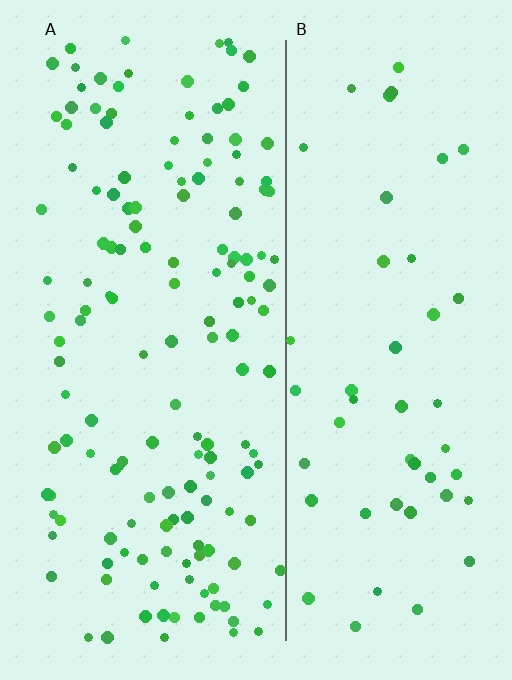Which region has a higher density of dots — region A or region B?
A (the left).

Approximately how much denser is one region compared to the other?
Approximately 2.9× — region A over region B.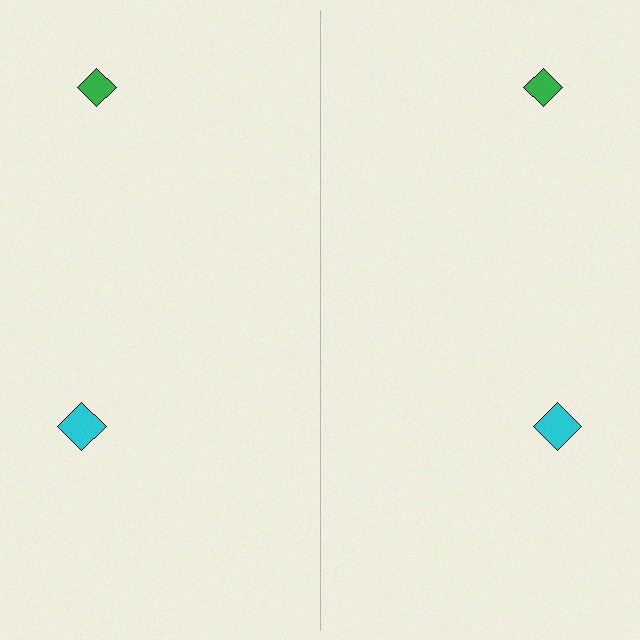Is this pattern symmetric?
Yes, this pattern has bilateral (reflection) symmetry.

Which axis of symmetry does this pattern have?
The pattern has a vertical axis of symmetry running through the center of the image.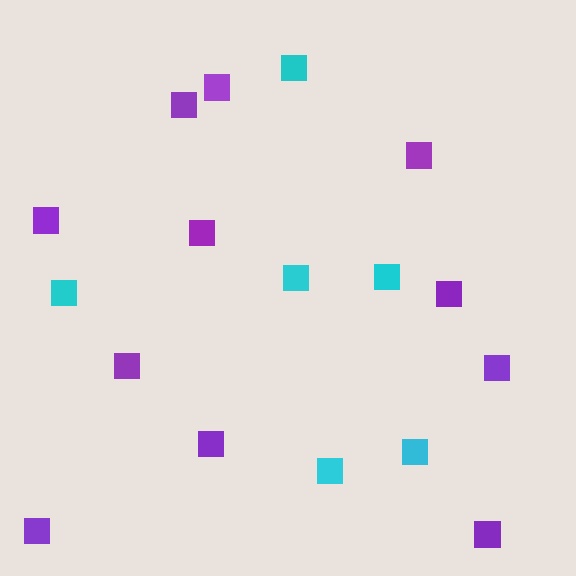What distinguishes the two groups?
There are 2 groups: one group of cyan squares (6) and one group of purple squares (11).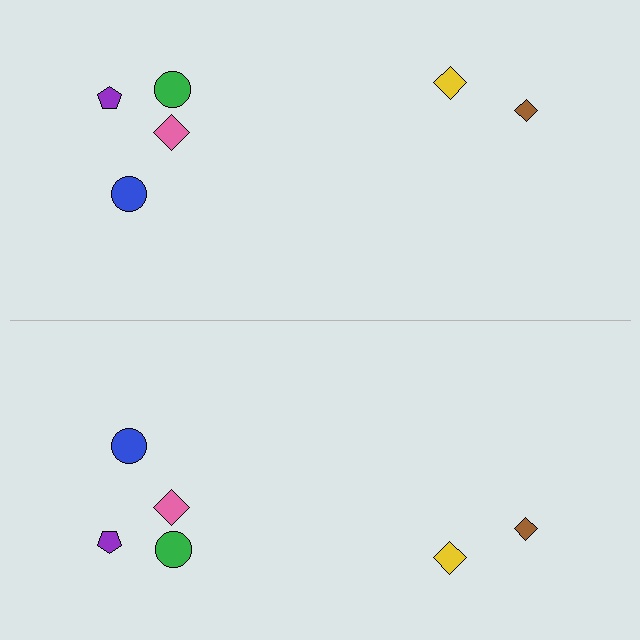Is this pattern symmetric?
Yes, this pattern has bilateral (reflection) symmetry.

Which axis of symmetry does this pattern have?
The pattern has a horizontal axis of symmetry running through the center of the image.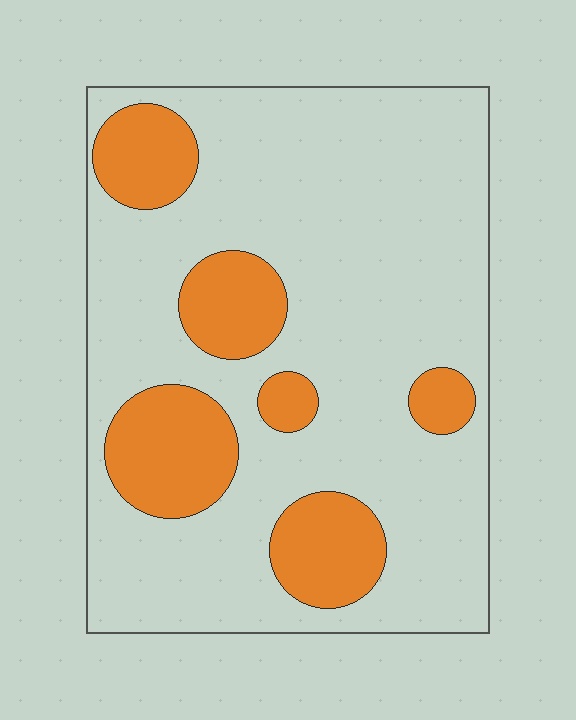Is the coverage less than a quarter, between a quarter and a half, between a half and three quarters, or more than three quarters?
Less than a quarter.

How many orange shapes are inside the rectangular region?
6.